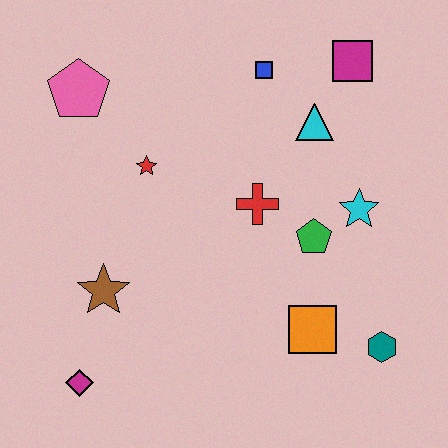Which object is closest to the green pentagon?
The cyan star is closest to the green pentagon.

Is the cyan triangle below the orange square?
No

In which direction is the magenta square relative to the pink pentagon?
The magenta square is to the right of the pink pentagon.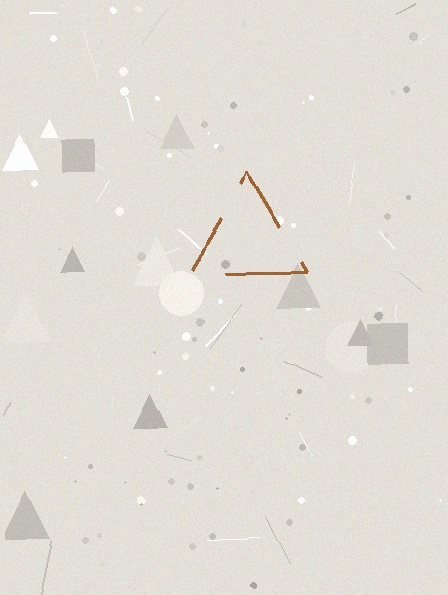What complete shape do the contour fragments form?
The contour fragments form a triangle.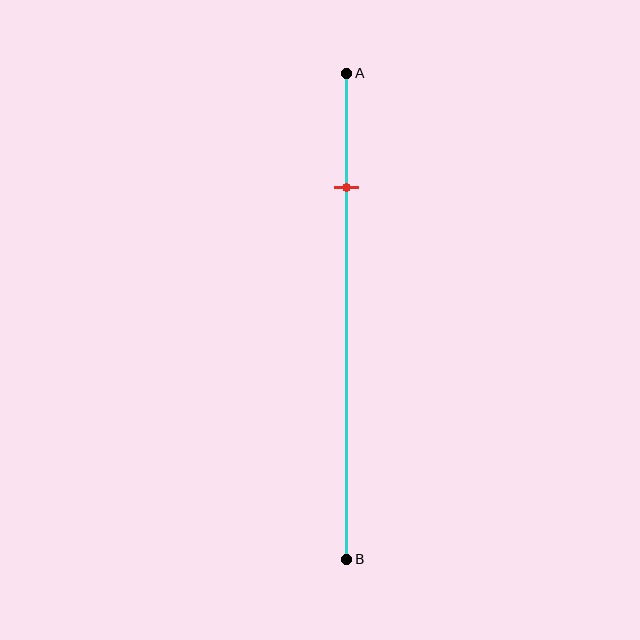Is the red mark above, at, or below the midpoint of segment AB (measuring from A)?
The red mark is above the midpoint of segment AB.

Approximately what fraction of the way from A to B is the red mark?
The red mark is approximately 25% of the way from A to B.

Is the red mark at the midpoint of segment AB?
No, the mark is at about 25% from A, not at the 50% midpoint.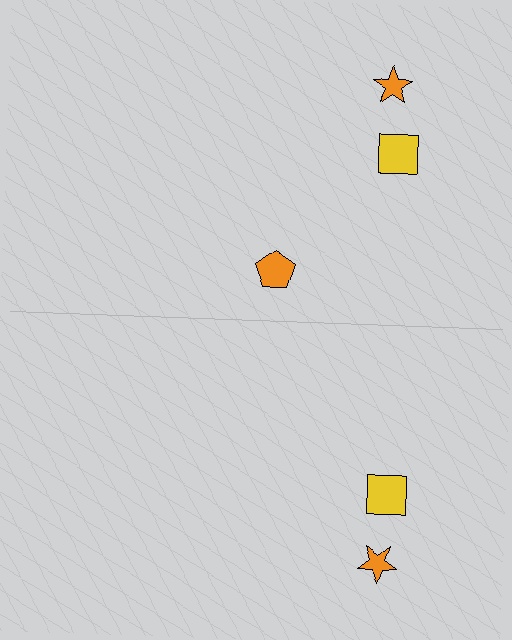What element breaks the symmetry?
A orange pentagon is missing from the bottom side.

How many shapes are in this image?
There are 5 shapes in this image.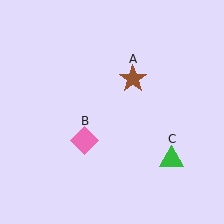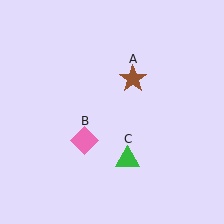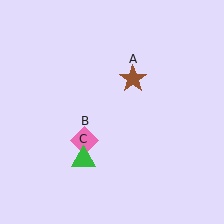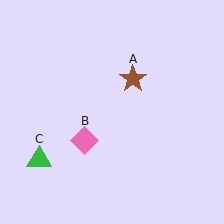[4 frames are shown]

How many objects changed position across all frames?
1 object changed position: green triangle (object C).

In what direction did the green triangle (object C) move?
The green triangle (object C) moved left.